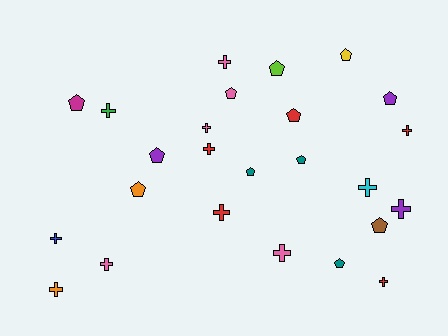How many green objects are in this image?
There is 1 green object.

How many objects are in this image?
There are 25 objects.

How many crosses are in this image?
There are 13 crosses.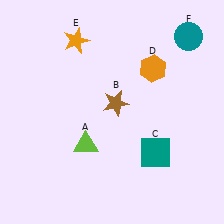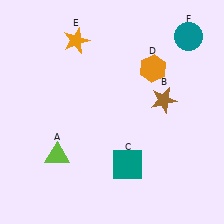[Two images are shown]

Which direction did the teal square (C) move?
The teal square (C) moved left.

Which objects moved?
The objects that moved are: the lime triangle (A), the brown star (B), the teal square (C).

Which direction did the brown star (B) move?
The brown star (B) moved right.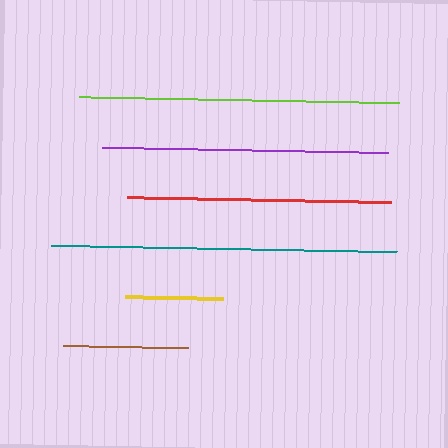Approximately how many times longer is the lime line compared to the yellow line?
The lime line is approximately 3.3 times the length of the yellow line.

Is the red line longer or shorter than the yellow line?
The red line is longer than the yellow line.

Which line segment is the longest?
The teal line is the longest at approximately 346 pixels.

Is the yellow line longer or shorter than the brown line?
The brown line is longer than the yellow line.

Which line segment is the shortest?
The yellow line is the shortest at approximately 97 pixels.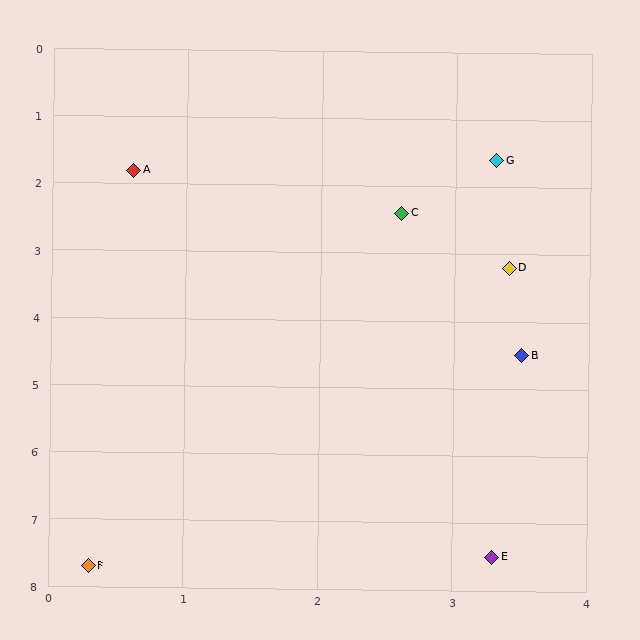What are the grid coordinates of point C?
Point C is at approximately (2.6, 2.4).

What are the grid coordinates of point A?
Point A is at approximately (0.6, 1.8).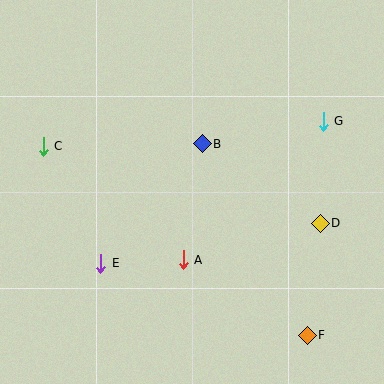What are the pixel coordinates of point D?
Point D is at (320, 223).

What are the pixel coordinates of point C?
Point C is at (43, 146).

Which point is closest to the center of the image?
Point B at (202, 144) is closest to the center.